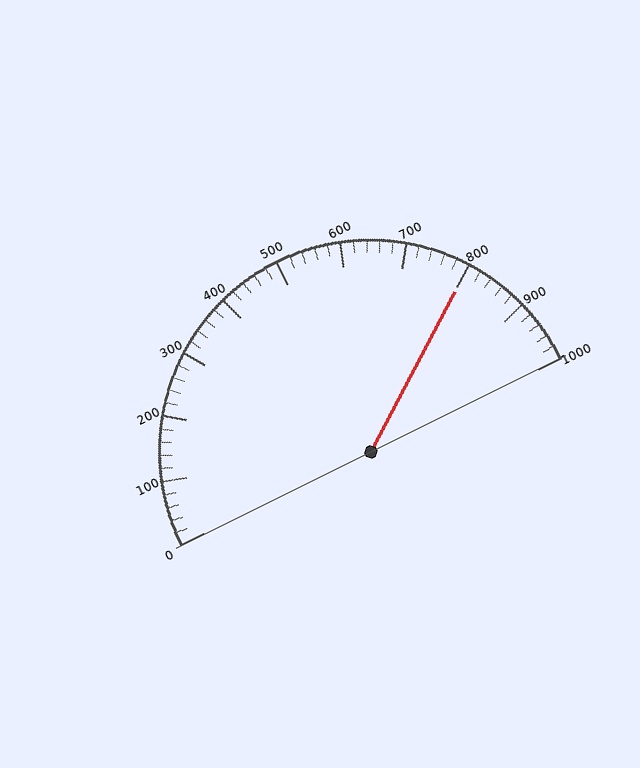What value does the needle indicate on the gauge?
The needle indicates approximately 800.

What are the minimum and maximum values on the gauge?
The gauge ranges from 0 to 1000.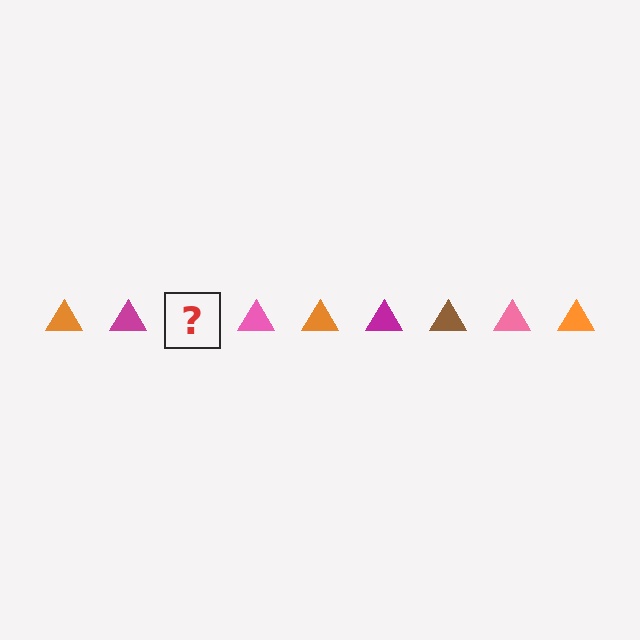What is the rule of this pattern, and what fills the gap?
The rule is that the pattern cycles through orange, magenta, brown, pink triangles. The gap should be filled with a brown triangle.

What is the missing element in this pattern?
The missing element is a brown triangle.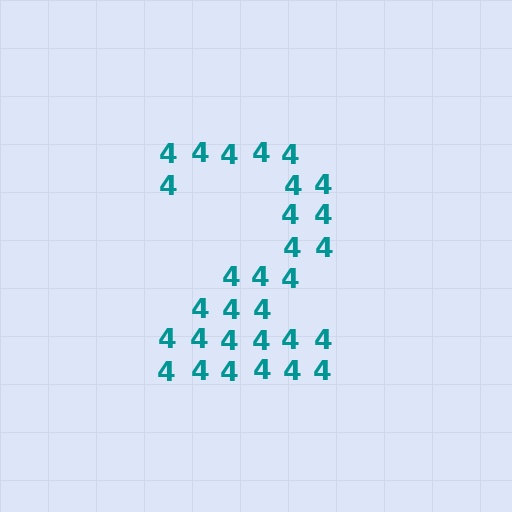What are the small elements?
The small elements are digit 4's.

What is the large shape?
The large shape is the digit 2.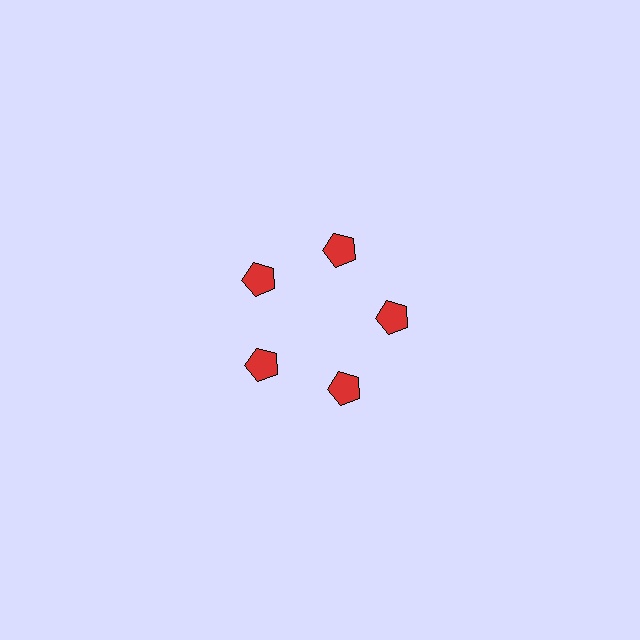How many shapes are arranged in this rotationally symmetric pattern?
There are 5 shapes, arranged in 5 groups of 1.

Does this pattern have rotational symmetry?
Yes, this pattern has 5-fold rotational symmetry. It looks the same after rotating 72 degrees around the center.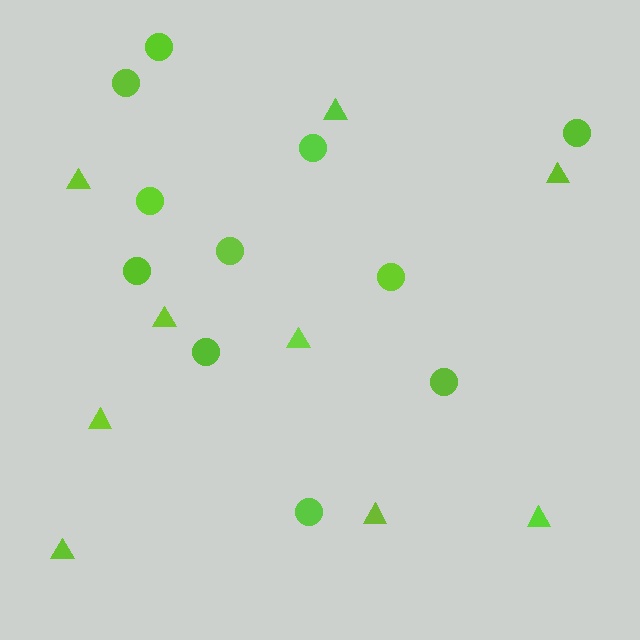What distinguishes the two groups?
There are 2 groups: one group of triangles (9) and one group of circles (11).